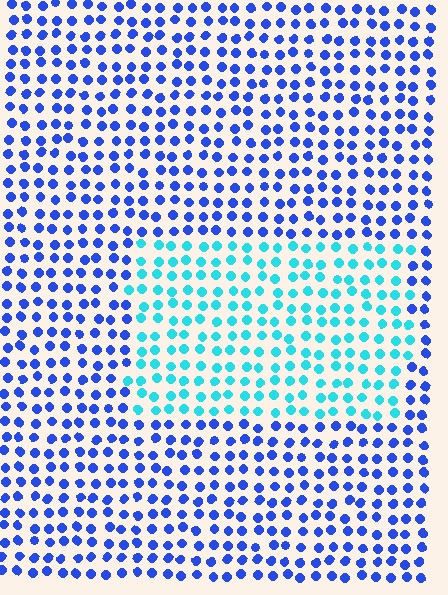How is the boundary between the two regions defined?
The boundary is defined purely by a slight shift in hue (about 47 degrees). Spacing, size, and orientation are identical on both sides.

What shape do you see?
I see a rectangle.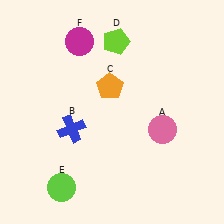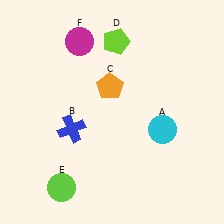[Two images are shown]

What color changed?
The circle (A) changed from pink in Image 1 to cyan in Image 2.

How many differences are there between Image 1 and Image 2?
There is 1 difference between the two images.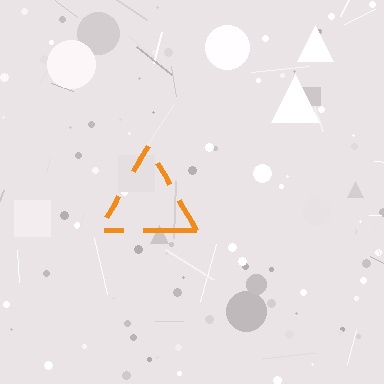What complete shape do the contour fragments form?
The contour fragments form a triangle.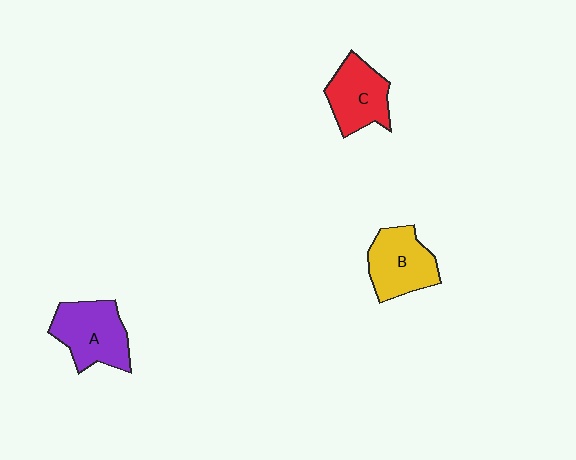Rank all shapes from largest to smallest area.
From largest to smallest: A (purple), B (yellow), C (red).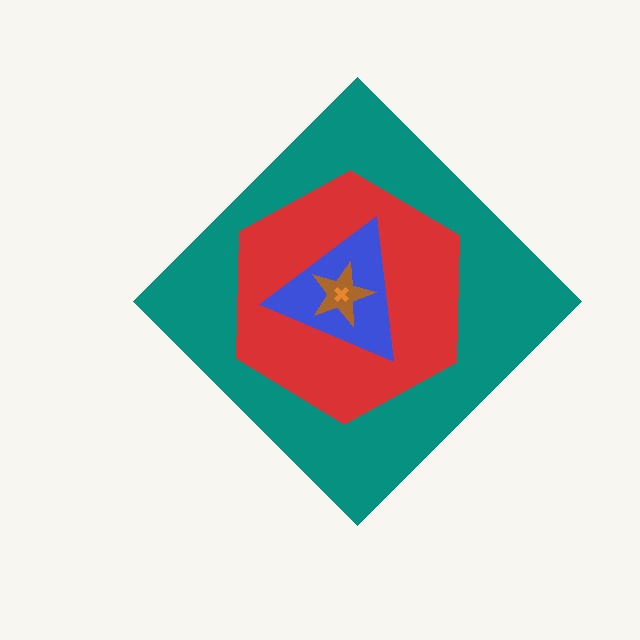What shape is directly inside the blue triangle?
The brown star.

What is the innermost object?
The orange cross.